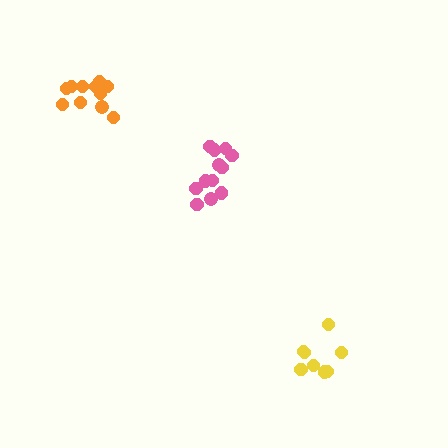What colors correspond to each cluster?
The clusters are colored: pink, yellow, orange.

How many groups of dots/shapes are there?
There are 3 groups.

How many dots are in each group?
Group 1: 12 dots, Group 2: 8 dots, Group 3: 12 dots (32 total).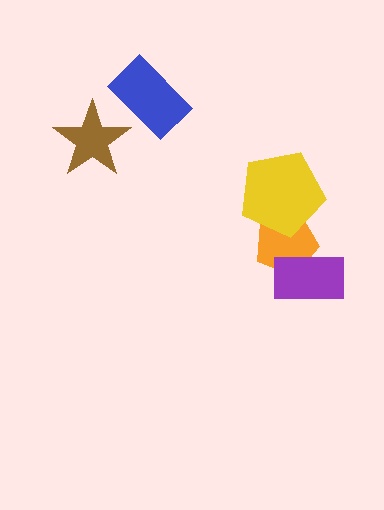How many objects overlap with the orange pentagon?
2 objects overlap with the orange pentagon.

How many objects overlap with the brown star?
0 objects overlap with the brown star.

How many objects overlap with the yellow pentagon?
1 object overlaps with the yellow pentagon.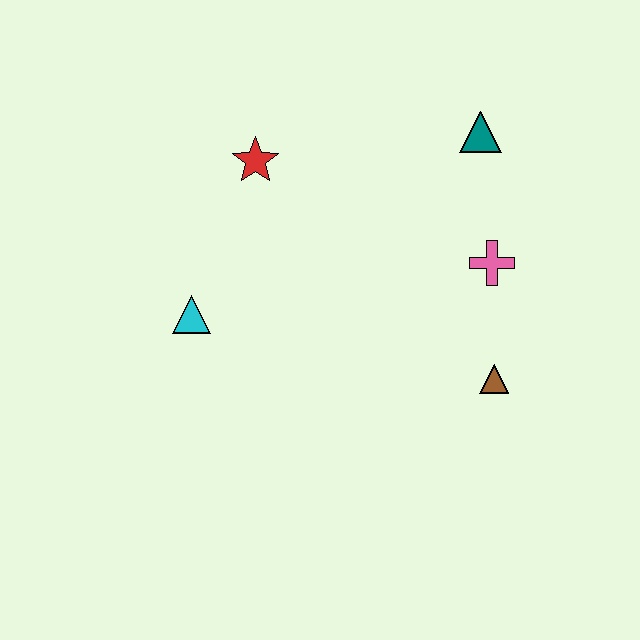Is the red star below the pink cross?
No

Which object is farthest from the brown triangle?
The red star is farthest from the brown triangle.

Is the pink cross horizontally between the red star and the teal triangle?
No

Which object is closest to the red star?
The cyan triangle is closest to the red star.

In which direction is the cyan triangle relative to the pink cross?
The cyan triangle is to the left of the pink cross.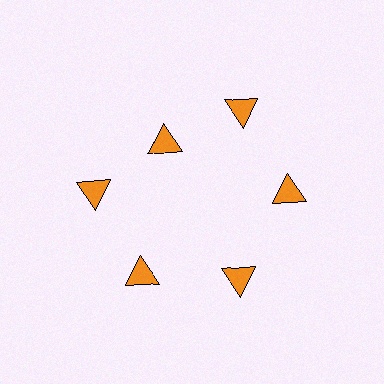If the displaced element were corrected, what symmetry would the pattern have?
It would have 6-fold rotational symmetry — the pattern would map onto itself every 60 degrees.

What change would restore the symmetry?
The symmetry would be restored by moving it outward, back onto the ring so that all 6 triangles sit at equal angles and equal distance from the center.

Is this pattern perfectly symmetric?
No. The 6 orange triangles are arranged in a ring, but one element near the 11 o'clock position is pulled inward toward the center, breaking the 6-fold rotational symmetry.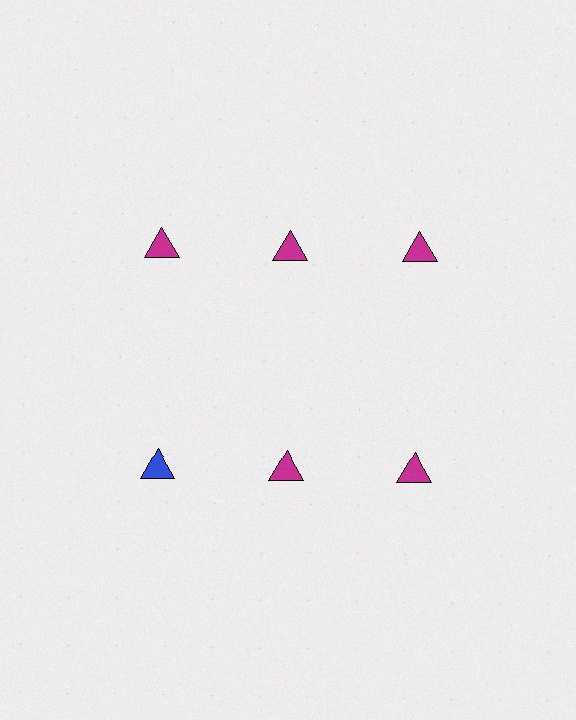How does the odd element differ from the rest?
It has a different color: blue instead of magenta.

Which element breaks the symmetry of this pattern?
The blue triangle in the second row, leftmost column breaks the symmetry. All other shapes are magenta triangles.